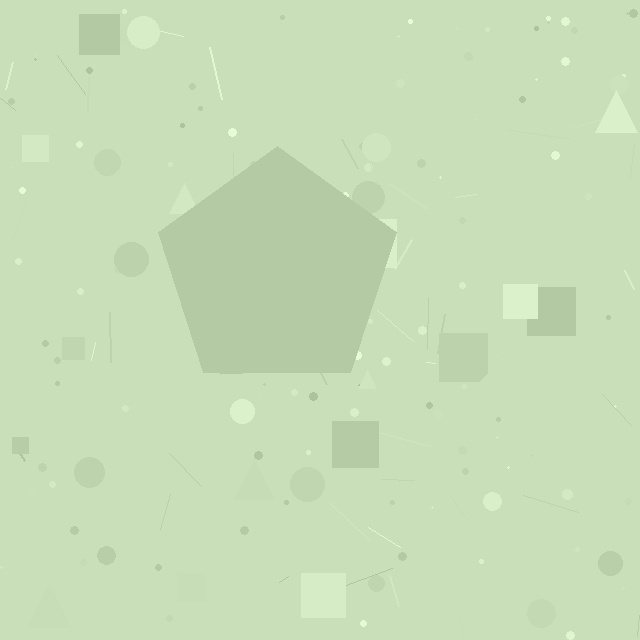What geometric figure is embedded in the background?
A pentagon is embedded in the background.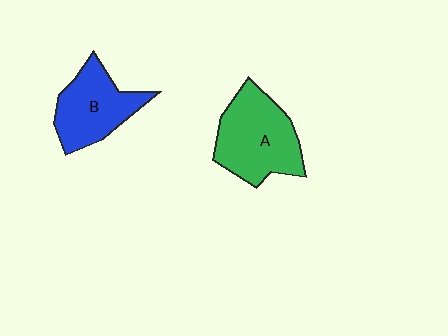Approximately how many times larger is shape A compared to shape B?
Approximately 1.2 times.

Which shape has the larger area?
Shape A (green).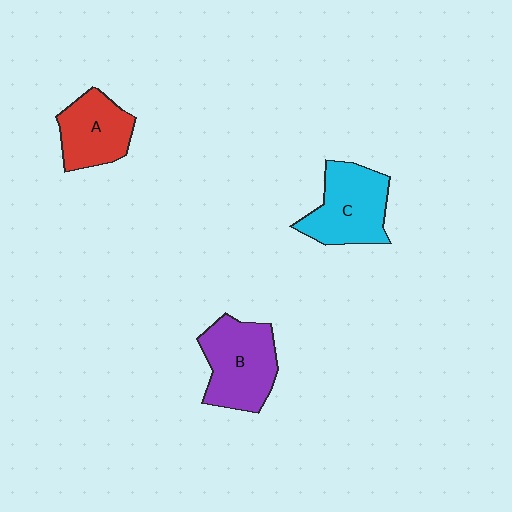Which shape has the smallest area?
Shape A (red).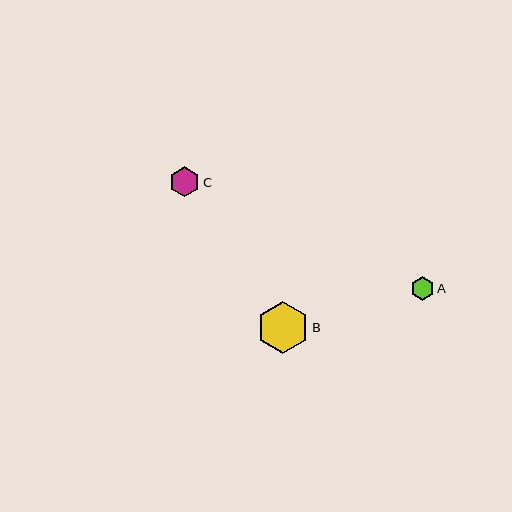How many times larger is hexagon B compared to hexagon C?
Hexagon B is approximately 1.7 times the size of hexagon C.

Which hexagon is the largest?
Hexagon B is the largest with a size of approximately 52 pixels.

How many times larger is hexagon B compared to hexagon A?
Hexagon B is approximately 2.2 times the size of hexagon A.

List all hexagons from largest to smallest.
From largest to smallest: B, C, A.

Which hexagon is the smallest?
Hexagon A is the smallest with a size of approximately 24 pixels.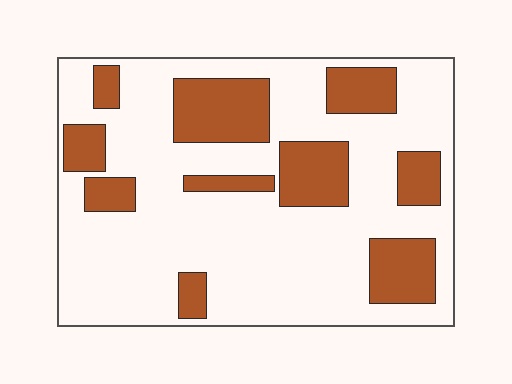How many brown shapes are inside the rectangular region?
10.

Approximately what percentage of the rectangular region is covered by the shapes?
Approximately 25%.